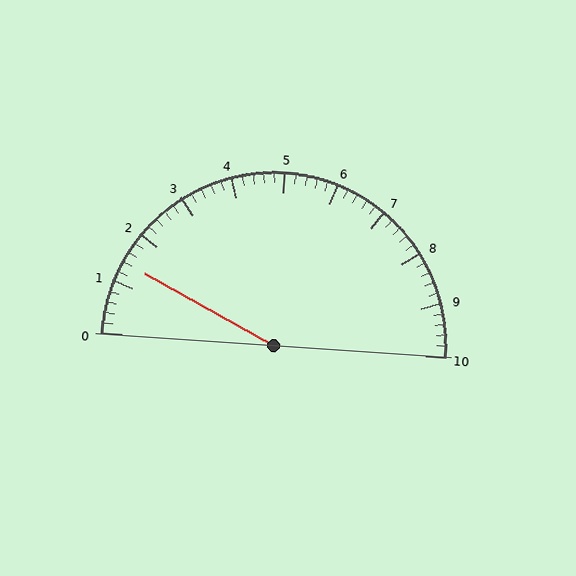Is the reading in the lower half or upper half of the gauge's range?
The reading is in the lower half of the range (0 to 10).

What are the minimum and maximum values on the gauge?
The gauge ranges from 0 to 10.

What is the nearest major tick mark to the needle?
The nearest major tick mark is 1.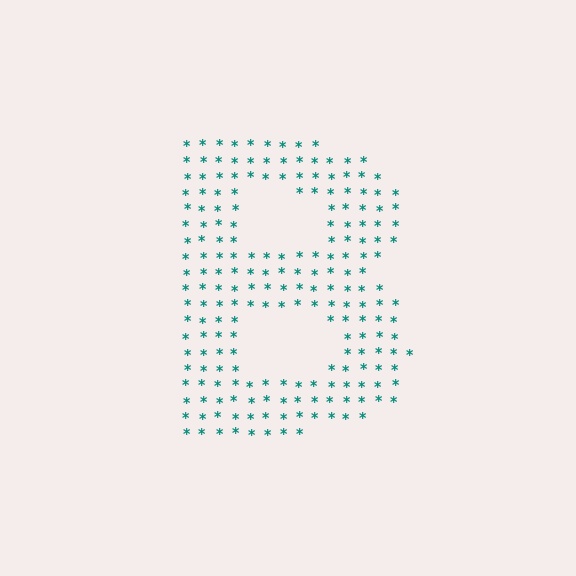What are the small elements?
The small elements are asterisks.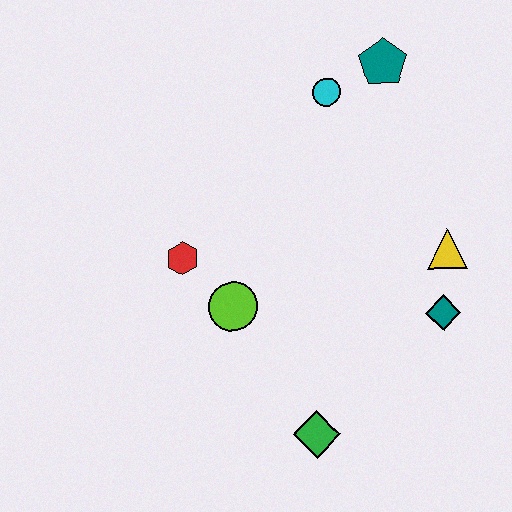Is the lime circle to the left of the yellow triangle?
Yes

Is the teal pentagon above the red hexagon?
Yes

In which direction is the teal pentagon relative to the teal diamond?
The teal pentagon is above the teal diamond.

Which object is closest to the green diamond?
The lime circle is closest to the green diamond.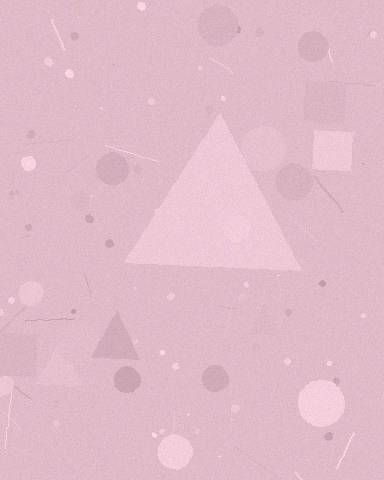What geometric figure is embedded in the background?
A triangle is embedded in the background.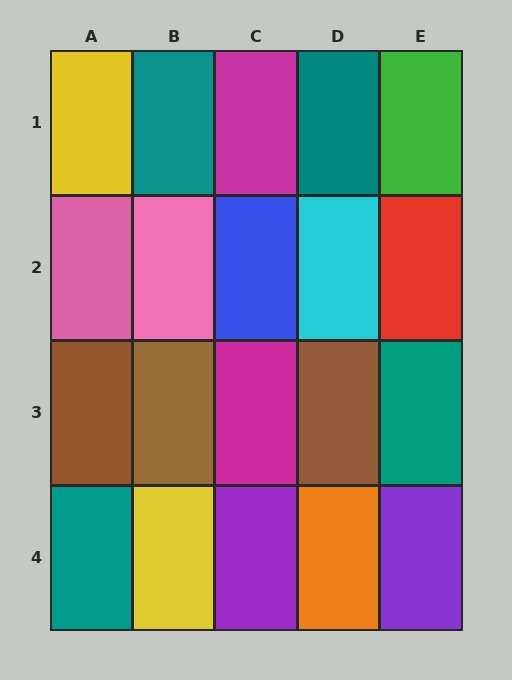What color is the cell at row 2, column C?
Blue.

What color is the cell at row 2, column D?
Cyan.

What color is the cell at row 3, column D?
Brown.